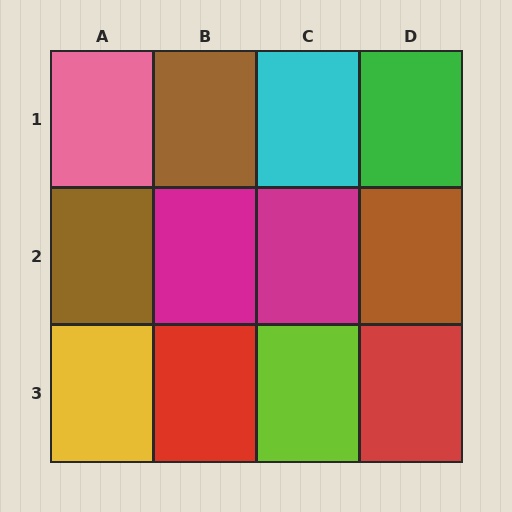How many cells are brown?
3 cells are brown.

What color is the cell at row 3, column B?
Red.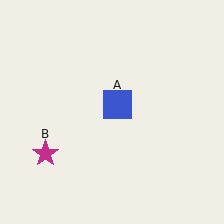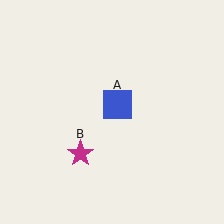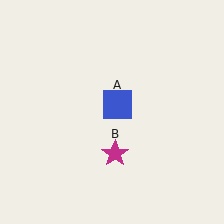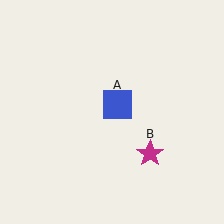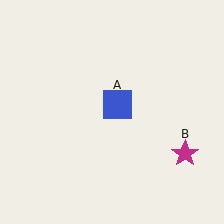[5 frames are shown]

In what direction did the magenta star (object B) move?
The magenta star (object B) moved right.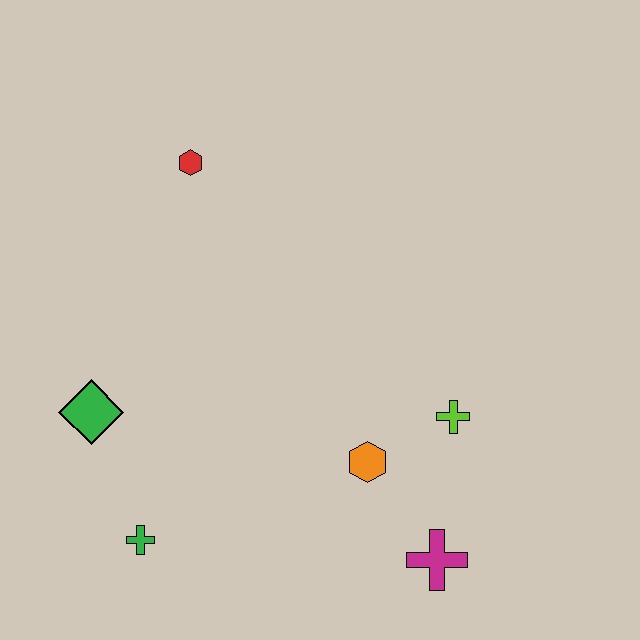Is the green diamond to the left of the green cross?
Yes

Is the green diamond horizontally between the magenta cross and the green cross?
No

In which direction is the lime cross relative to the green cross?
The lime cross is to the right of the green cross.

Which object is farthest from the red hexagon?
The magenta cross is farthest from the red hexagon.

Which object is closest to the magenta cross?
The orange hexagon is closest to the magenta cross.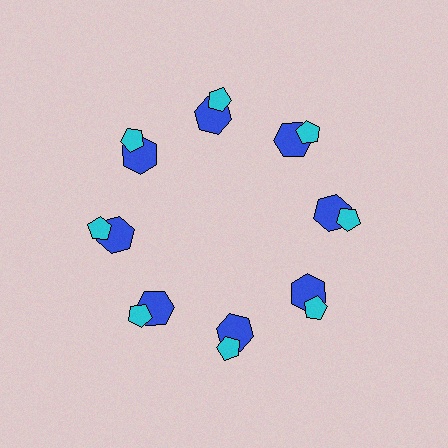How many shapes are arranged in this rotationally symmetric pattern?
There are 16 shapes, arranged in 8 groups of 2.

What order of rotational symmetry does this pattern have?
This pattern has 8-fold rotational symmetry.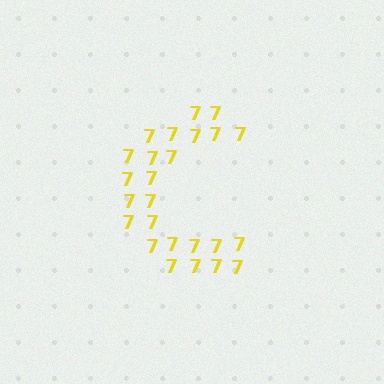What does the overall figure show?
The overall figure shows the letter C.